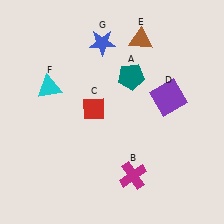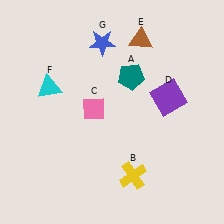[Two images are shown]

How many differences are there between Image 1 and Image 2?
There are 2 differences between the two images.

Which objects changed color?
B changed from magenta to yellow. C changed from red to pink.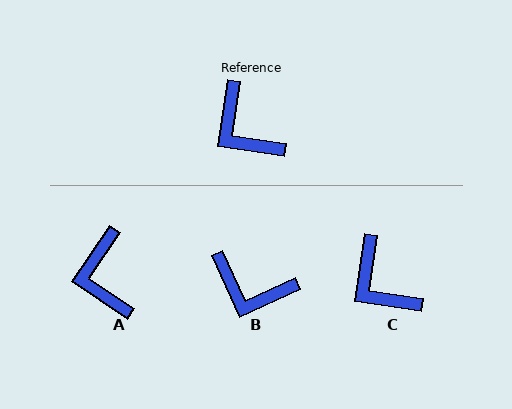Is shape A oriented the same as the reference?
No, it is off by about 26 degrees.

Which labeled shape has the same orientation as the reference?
C.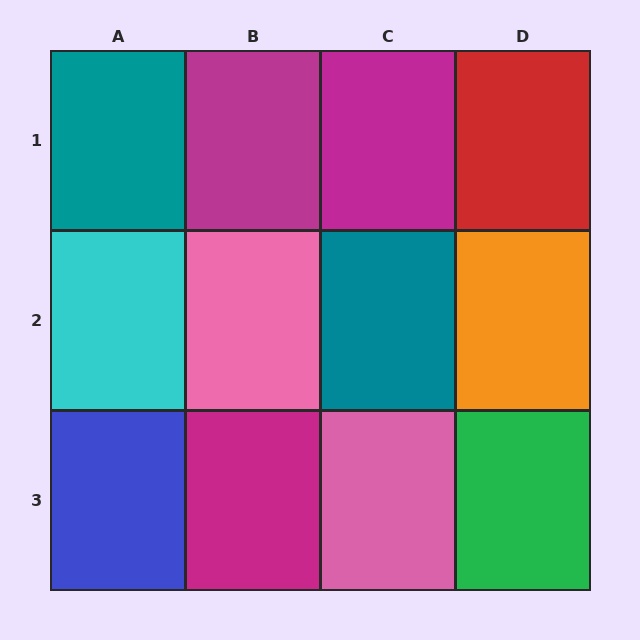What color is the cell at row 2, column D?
Orange.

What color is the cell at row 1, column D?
Red.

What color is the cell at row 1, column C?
Magenta.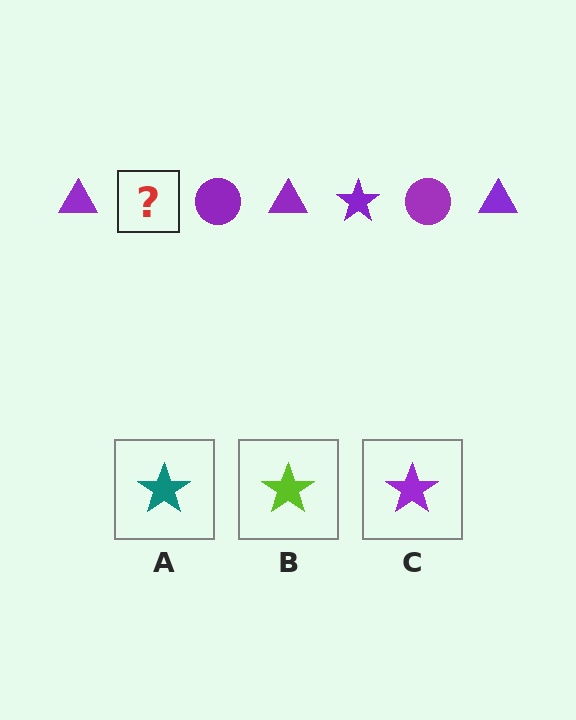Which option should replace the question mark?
Option C.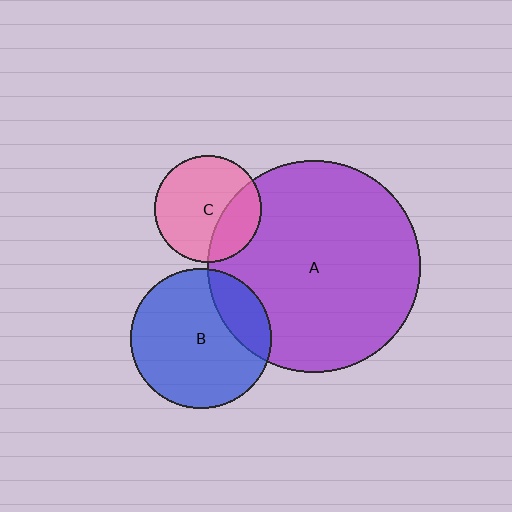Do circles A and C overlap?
Yes.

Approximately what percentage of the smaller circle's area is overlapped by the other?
Approximately 30%.